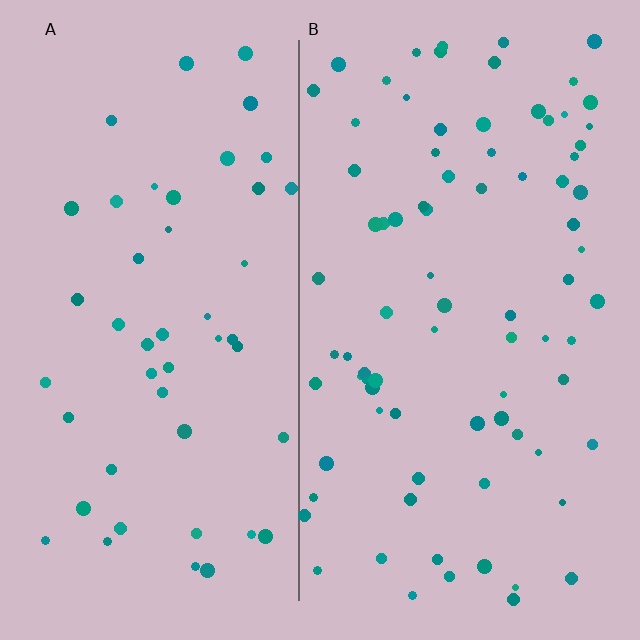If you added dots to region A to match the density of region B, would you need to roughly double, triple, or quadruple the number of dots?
Approximately double.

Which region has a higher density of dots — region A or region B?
B (the right).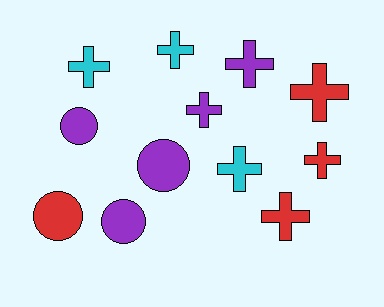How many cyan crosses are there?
There are 3 cyan crosses.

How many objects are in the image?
There are 12 objects.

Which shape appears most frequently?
Cross, with 8 objects.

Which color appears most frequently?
Purple, with 5 objects.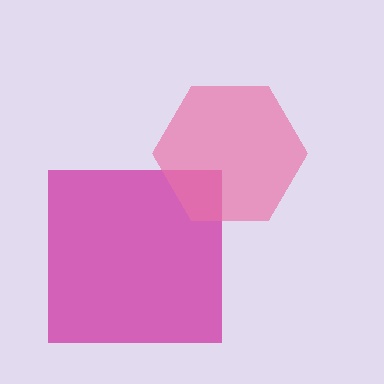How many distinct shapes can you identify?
There are 2 distinct shapes: a magenta square, a pink hexagon.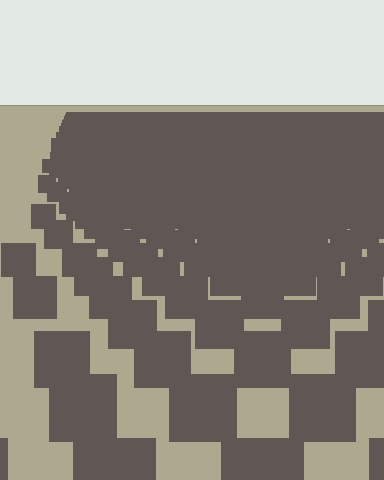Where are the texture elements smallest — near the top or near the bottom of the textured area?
Near the top.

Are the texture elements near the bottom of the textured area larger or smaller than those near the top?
Larger. Near the bottom, elements are closer to the viewer and appear at a bigger on-screen size.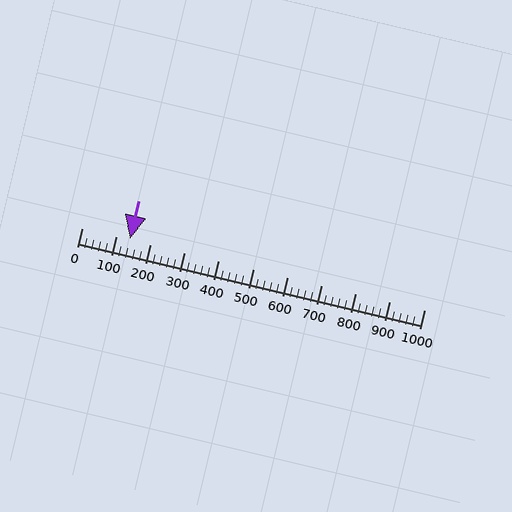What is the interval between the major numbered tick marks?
The major tick marks are spaced 100 units apart.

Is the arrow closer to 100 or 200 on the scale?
The arrow is closer to 100.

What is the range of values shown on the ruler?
The ruler shows values from 0 to 1000.